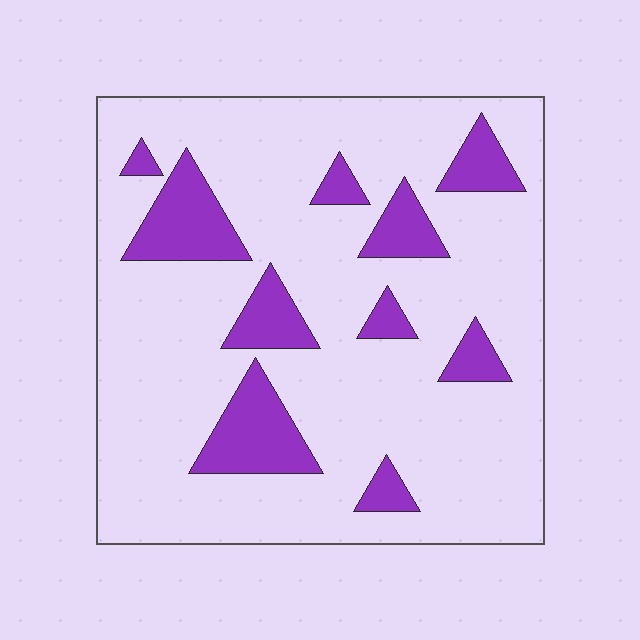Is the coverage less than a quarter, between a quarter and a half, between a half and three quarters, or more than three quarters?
Less than a quarter.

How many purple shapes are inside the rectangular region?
10.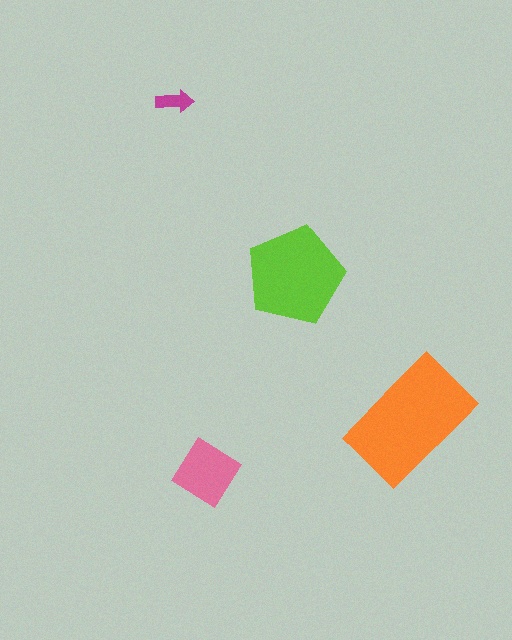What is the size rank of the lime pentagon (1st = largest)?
2nd.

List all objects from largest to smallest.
The orange rectangle, the lime pentagon, the pink diamond, the magenta arrow.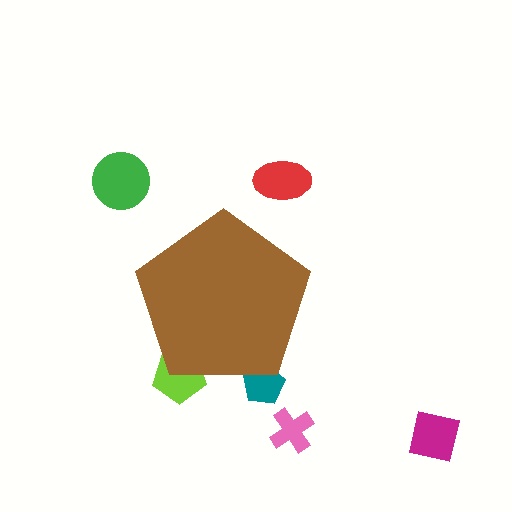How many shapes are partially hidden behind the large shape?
2 shapes are partially hidden.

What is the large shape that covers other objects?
A brown pentagon.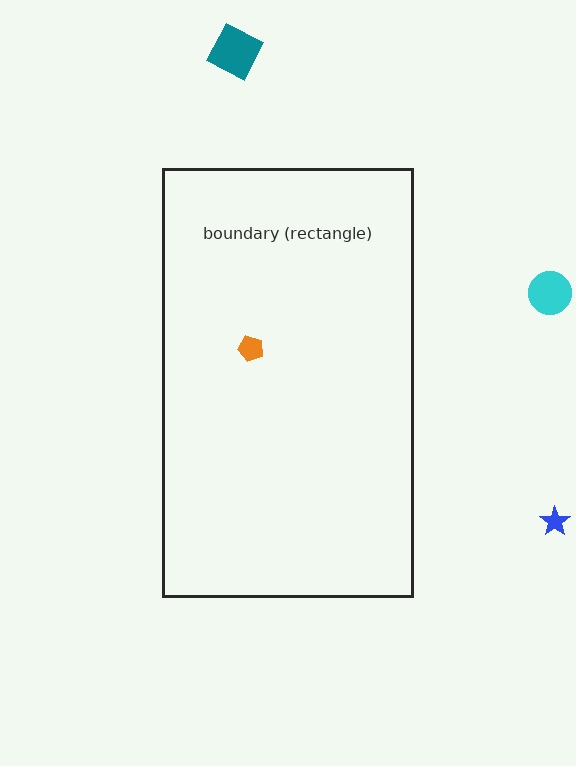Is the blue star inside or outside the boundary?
Outside.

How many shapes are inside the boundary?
1 inside, 3 outside.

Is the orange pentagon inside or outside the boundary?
Inside.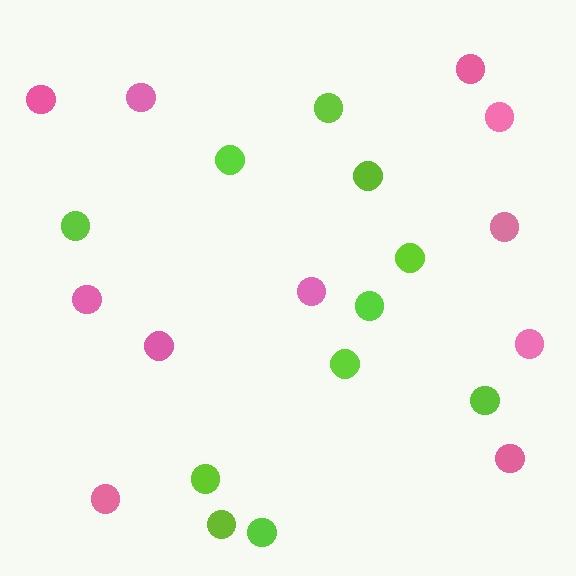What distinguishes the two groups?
There are 2 groups: one group of pink circles (11) and one group of lime circles (11).